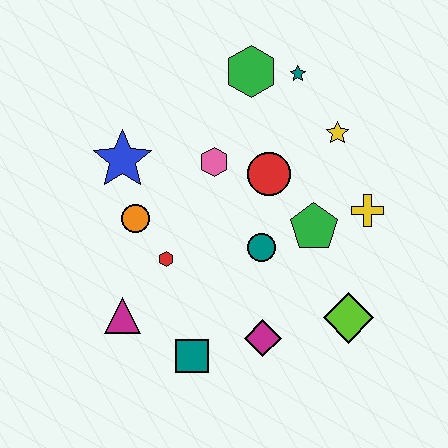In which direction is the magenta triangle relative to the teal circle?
The magenta triangle is to the left of the teal circle.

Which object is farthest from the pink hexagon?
The lime diamond is farthest from the pink hexagon.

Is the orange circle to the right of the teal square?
No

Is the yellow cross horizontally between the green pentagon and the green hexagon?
No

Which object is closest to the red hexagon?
The orange circle is closest to the red hexagon.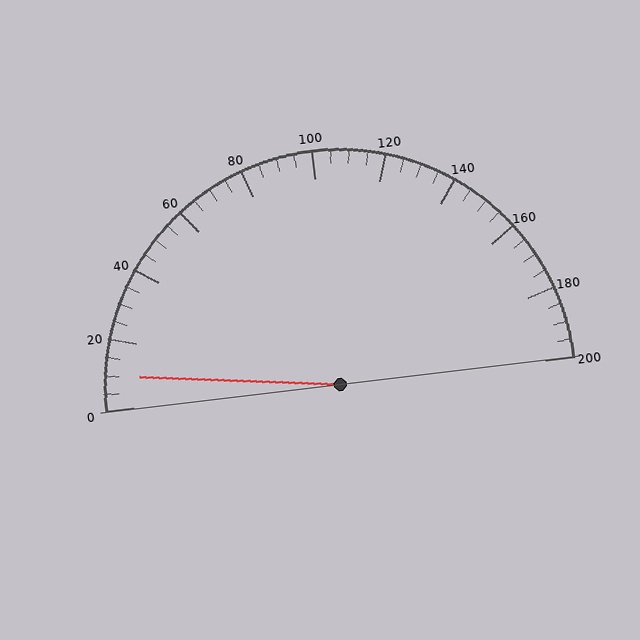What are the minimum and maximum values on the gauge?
The gauge ranges from 0 to 200.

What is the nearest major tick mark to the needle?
The nearest major tick mark is 0.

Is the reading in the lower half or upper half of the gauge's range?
The reading is in the lower half of the range (0 to 200).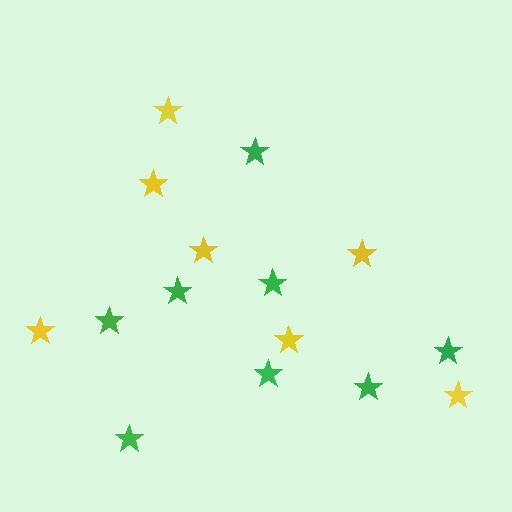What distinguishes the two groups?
There are 2 groups: one group of yellow stars (7) and one group of green stars (8).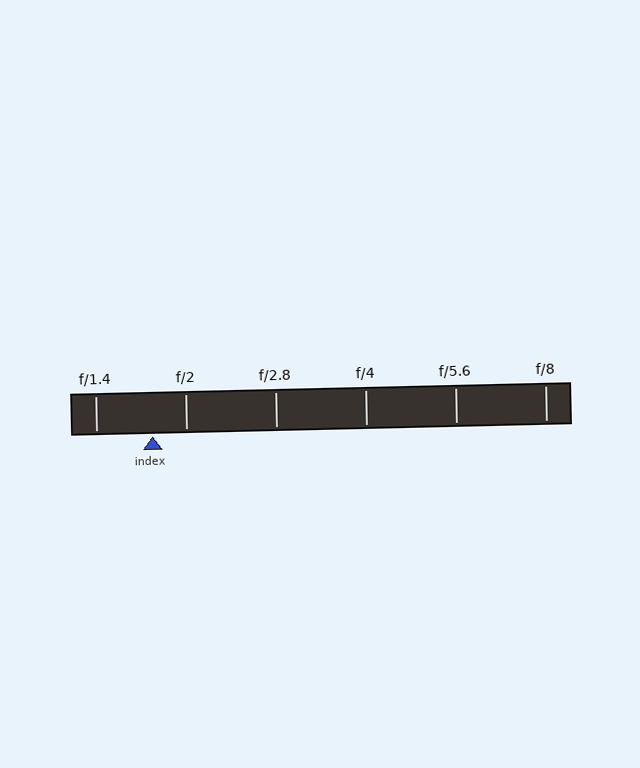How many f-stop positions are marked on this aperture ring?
There are 6 f-stop positions marked.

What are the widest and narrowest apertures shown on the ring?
The widest aperture shown is f/1.4 and the narrowest is f/8.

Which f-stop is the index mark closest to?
The index mark is closest to f/2.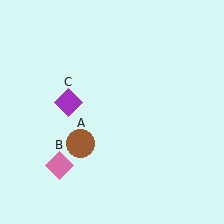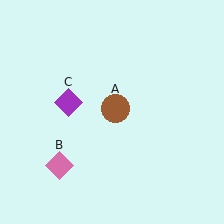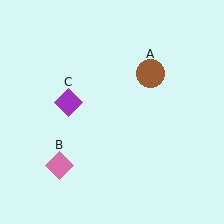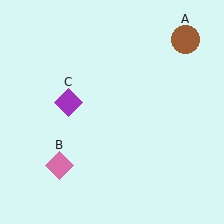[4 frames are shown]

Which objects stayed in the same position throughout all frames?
Pink diamond (object B) and purple diamond (object C) remained stationary.